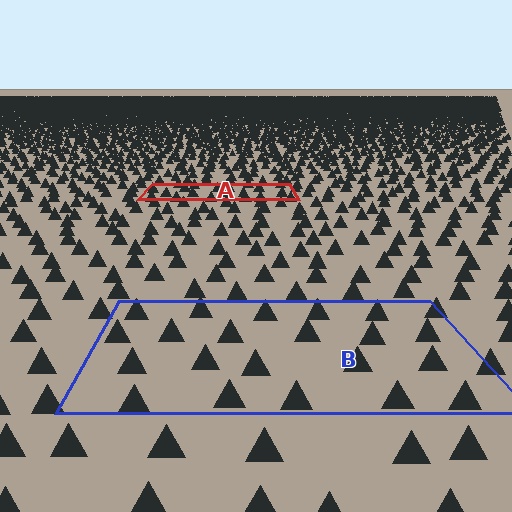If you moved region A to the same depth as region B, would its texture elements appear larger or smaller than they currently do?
They would appear larger. At a closer depth, the same texture elements are projected at a bigger on-screen size.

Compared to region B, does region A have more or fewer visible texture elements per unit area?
Region A has more texture elements per unit area — they are packed more densely because it is farther away.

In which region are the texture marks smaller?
The texture marks are smaller in region A, because it is farther away.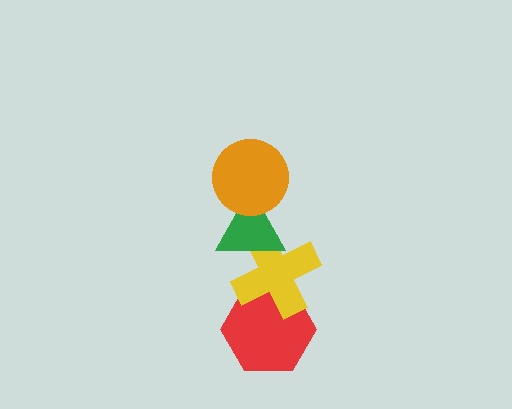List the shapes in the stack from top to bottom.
From top to bottom: the orange circle, the green triangle, the yellow cross, the red hexagon.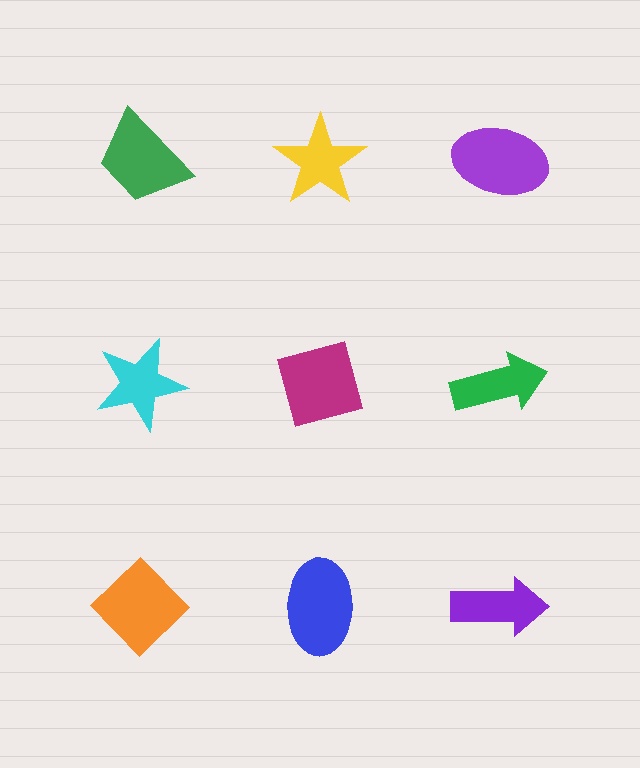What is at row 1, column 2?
A yellow star.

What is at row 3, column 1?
An orange diamond.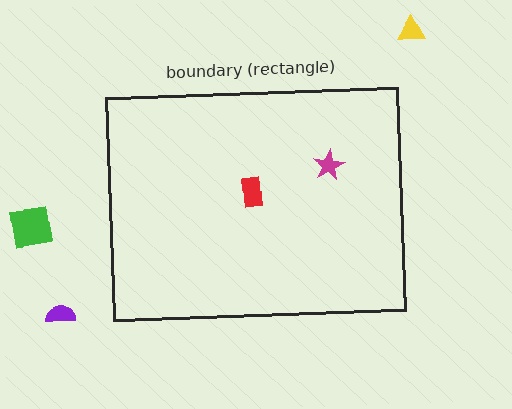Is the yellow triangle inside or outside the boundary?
Outside.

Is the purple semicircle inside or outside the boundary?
Outside.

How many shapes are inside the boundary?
2 inside, 3 outside.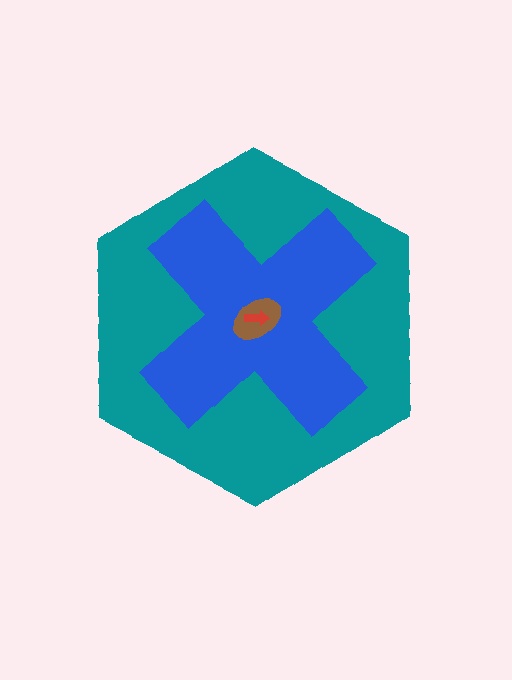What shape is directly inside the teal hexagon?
The blue cross.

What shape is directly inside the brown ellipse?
The red arrow.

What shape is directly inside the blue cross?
The brown ellipse.